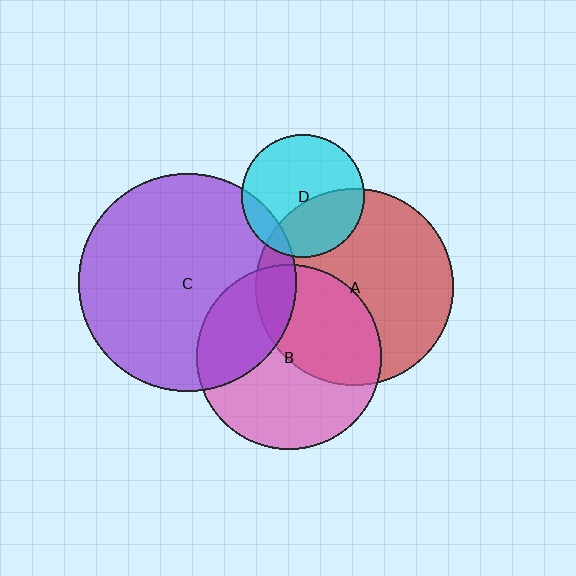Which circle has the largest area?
Circle C (purple).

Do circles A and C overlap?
Yes.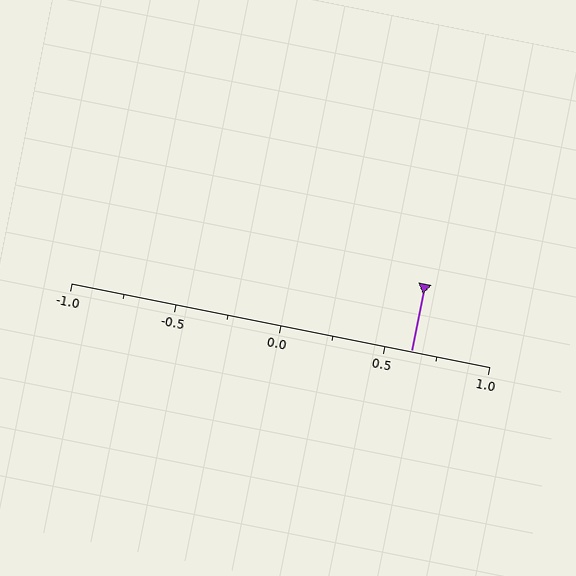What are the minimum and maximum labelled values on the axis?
The axis runs from -1.0 to 1.0.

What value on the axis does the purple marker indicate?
The marker indicates approximately 0.62.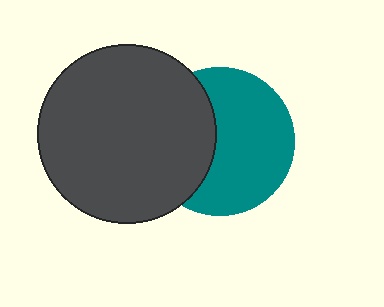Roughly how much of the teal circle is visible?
About half of it is visible (roughly 61%).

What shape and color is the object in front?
The object in front is a dark gray circle.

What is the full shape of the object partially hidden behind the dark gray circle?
The partially hidden object is a teal circle.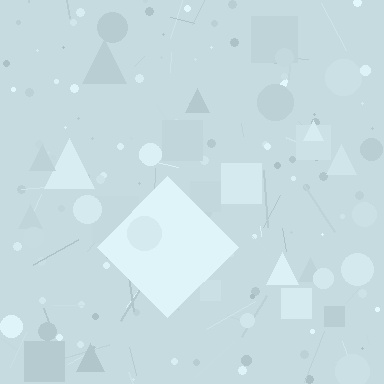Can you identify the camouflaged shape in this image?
The camouflaged shape is a diamond.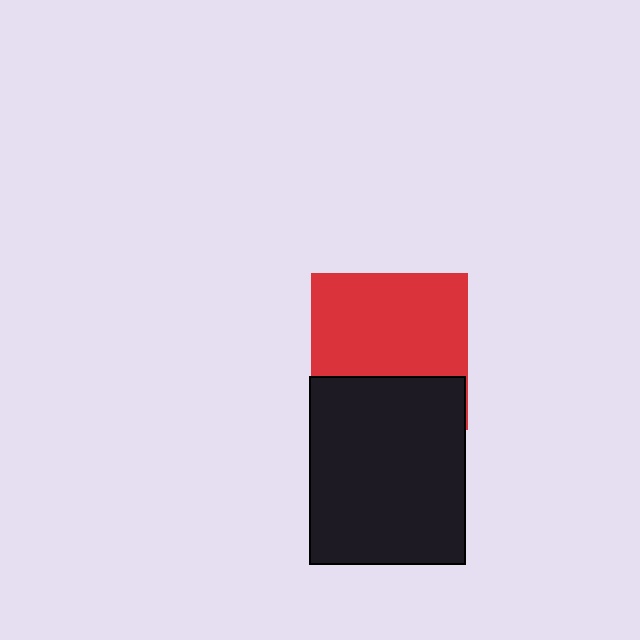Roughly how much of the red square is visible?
Most of it is visible (roughly 66%).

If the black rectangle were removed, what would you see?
You would see the complete red square.